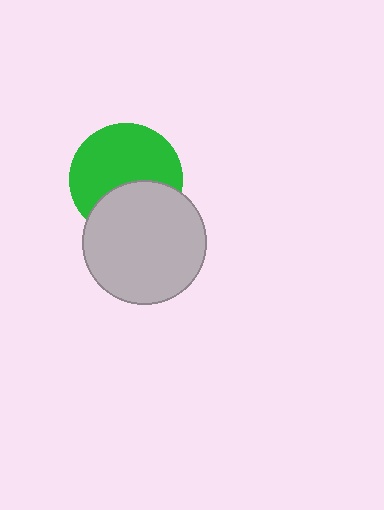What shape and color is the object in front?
The object in front is a light gray circle.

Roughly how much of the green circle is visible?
About half of it is visible (roughly 63%).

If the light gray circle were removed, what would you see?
You would see the complete green circle.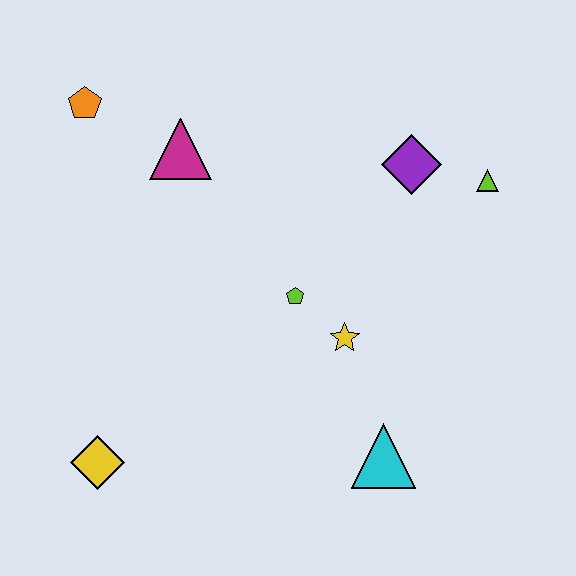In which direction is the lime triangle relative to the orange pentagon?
The lime triangle is to the right of the orange pentagon.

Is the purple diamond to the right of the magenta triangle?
Yes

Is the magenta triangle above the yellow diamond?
Yes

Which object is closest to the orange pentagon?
The magenta triangle is closest to the orange pentagon.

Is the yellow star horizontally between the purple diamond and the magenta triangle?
Yes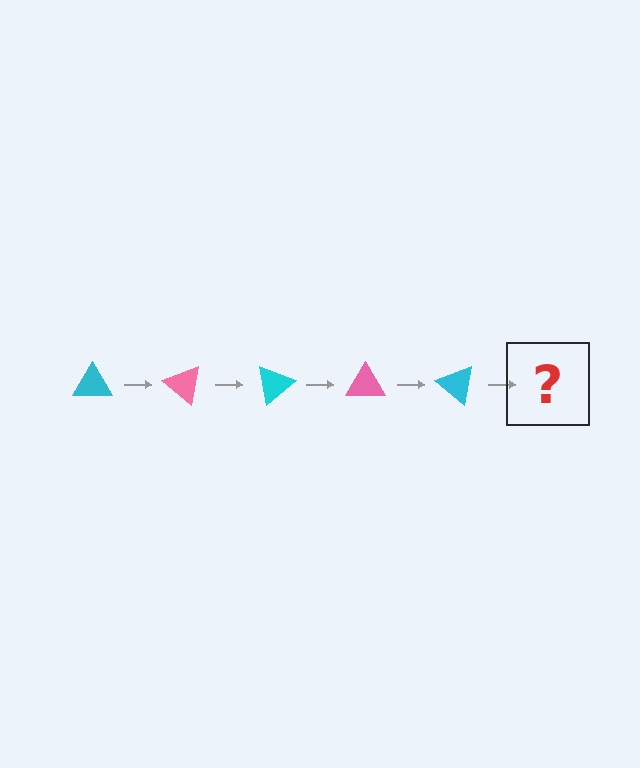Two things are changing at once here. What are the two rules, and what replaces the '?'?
The two rules are that it rotates 40 degrees each step and the color cycles through cyan and pink. The '?' should be a pink triangle, rotated 200 degrees from the start.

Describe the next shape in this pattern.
It should be a pink triangle, rotated 200 degrees from the start.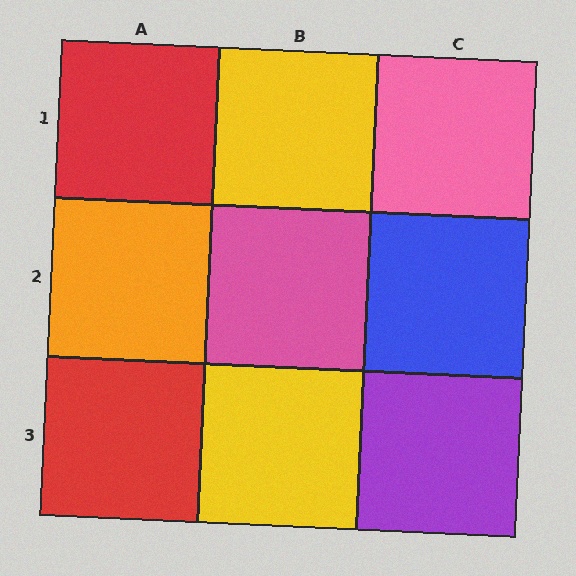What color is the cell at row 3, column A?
Red.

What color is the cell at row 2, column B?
Pink.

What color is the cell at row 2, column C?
Blue.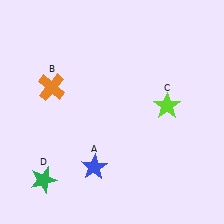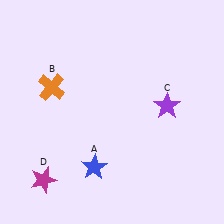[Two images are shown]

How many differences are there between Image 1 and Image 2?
There are 2 differences between the two images.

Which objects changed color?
C changed from lime to purple. D changed from green to magenta.